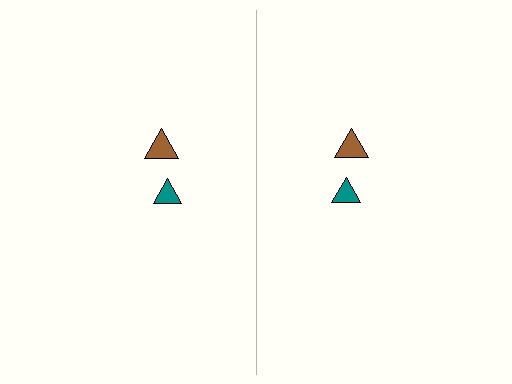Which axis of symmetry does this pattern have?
The pattern has a vertical axis of symmetry running through the center of the image.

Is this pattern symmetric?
Yes, this pattern has bilateral (reflection) symmetry.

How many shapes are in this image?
There are 4 shapes in this image.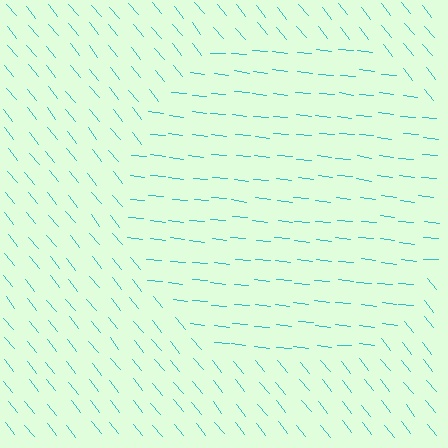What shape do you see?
I see a circle.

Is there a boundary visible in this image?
Yes, there is a texture boundary formed by a change in line orientation.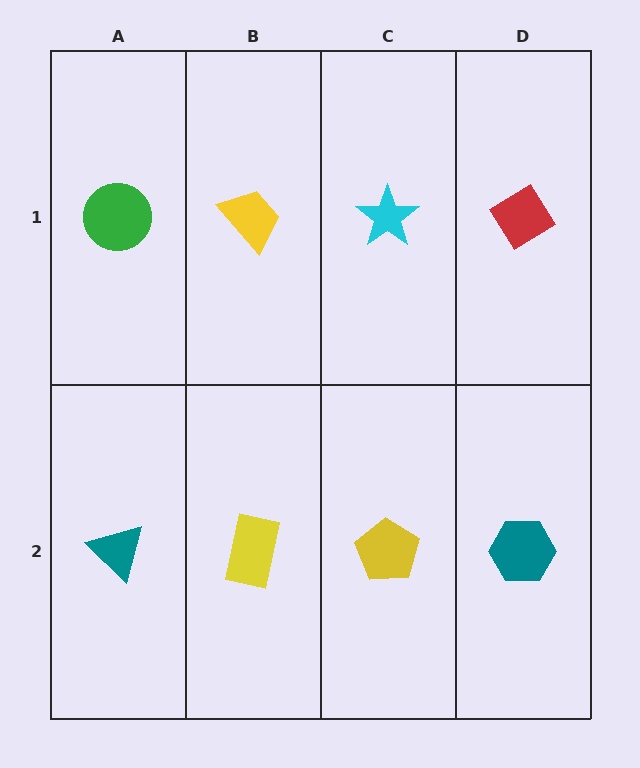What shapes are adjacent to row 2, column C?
A cyan star (row 1, column C), a yellow rectangle (row 2, column B), a teal hexagon (row 2, column D).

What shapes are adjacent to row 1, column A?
A teal triangle (row 2, column A), a yellow trapezoid (row 1, column B).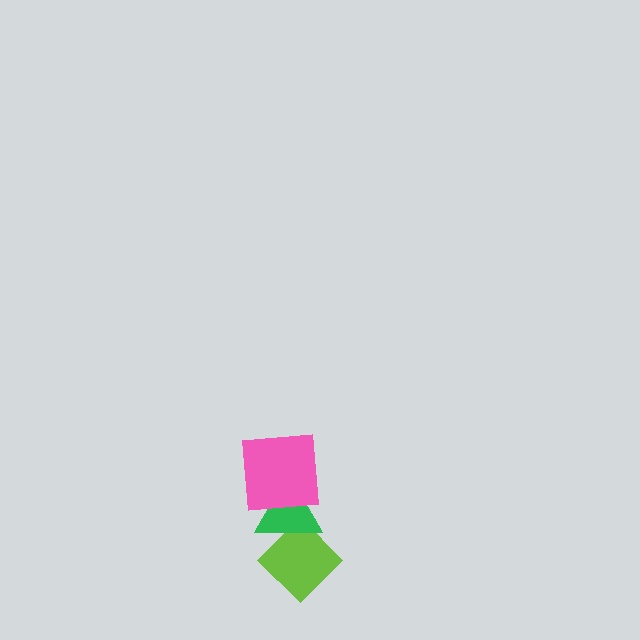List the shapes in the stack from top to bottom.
From top to bottom: the pink square, the green triangle, the lime diamond.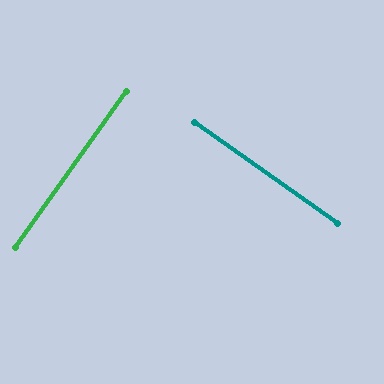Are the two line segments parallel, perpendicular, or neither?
Perpendicular — they meet at approximately 90°.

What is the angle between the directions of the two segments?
Approximately 90 degrees.